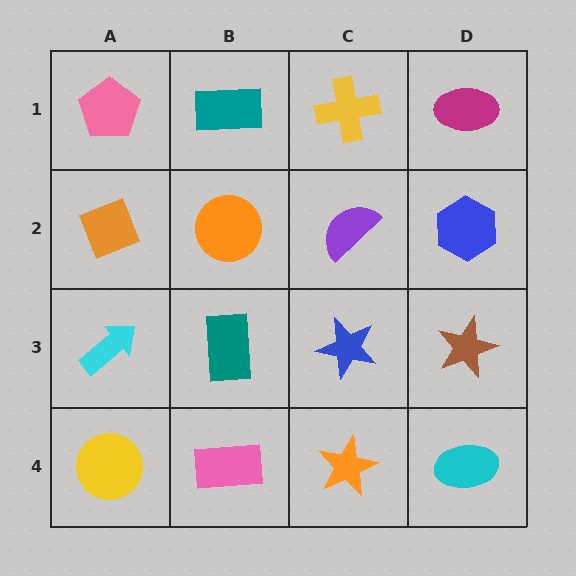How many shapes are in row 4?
4 shapes.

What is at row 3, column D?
A brown star.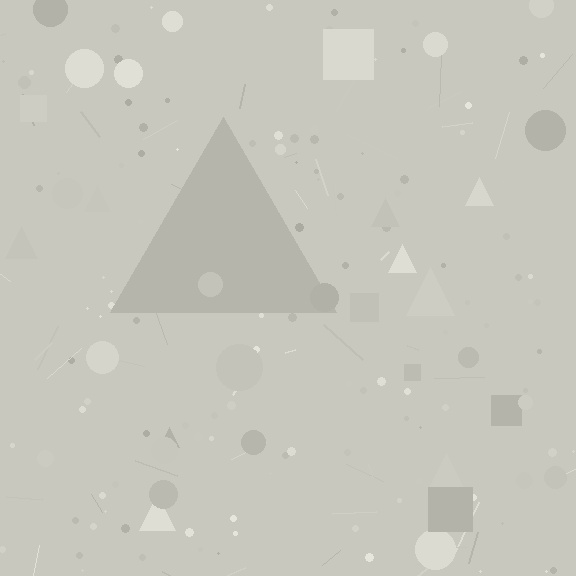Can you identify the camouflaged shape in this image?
The camouflaged shape is a triangle.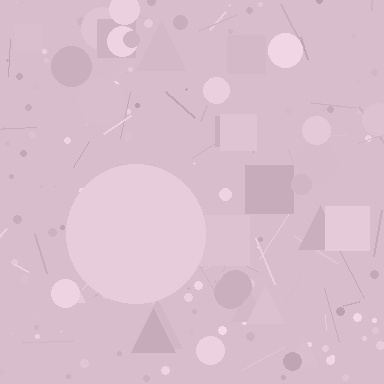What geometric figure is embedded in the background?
A circle is embedded in the background.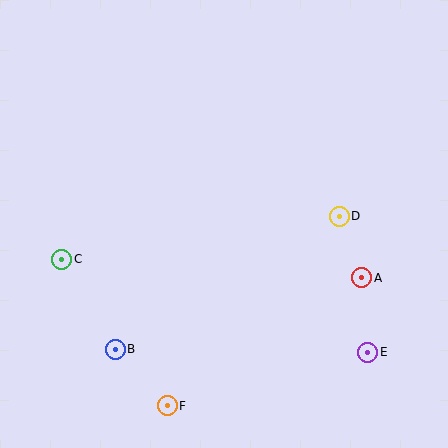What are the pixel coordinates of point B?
Point B is at (115, 349).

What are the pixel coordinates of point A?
Point A is at (362, 278).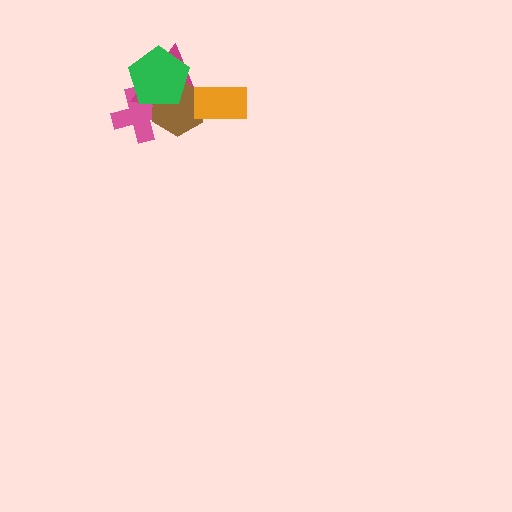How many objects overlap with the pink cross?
3 objects overlap with the pink cross.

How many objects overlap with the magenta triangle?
4 objects overlap with the magenta triangle.